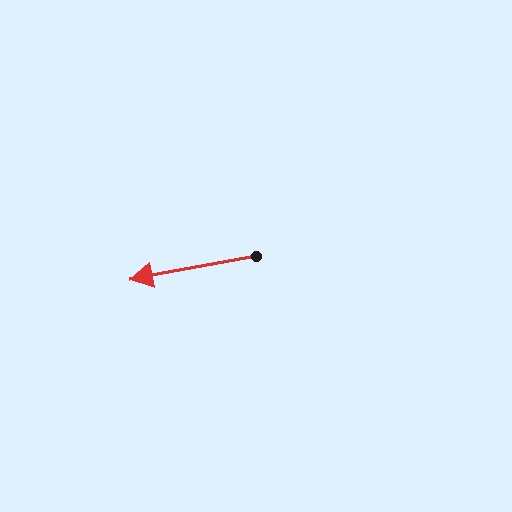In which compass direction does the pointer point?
West.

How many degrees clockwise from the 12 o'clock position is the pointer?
Approximately 260 degrees.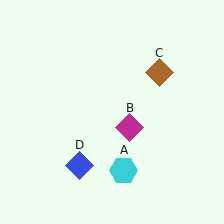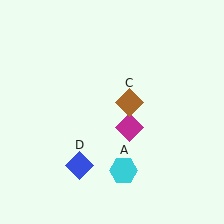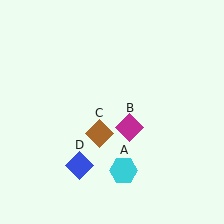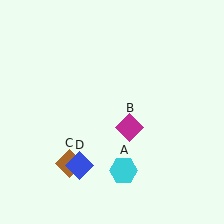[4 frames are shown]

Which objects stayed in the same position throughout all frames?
Cyan hexagon (object A) and magenta diamond (object B) and blue diamond (object D) remained stationary.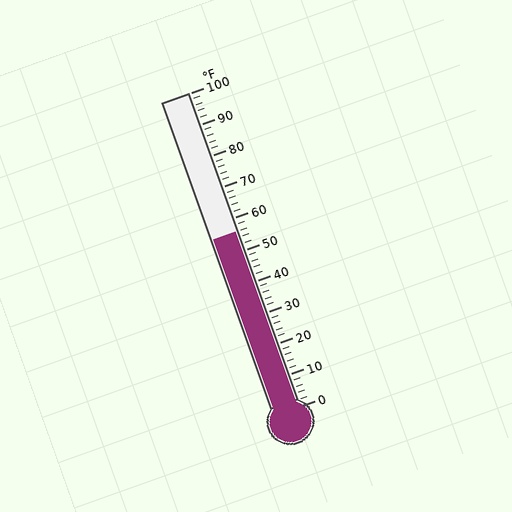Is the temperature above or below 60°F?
The temperature is below 60°F.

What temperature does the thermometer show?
The thermometer shows approximately 56°F.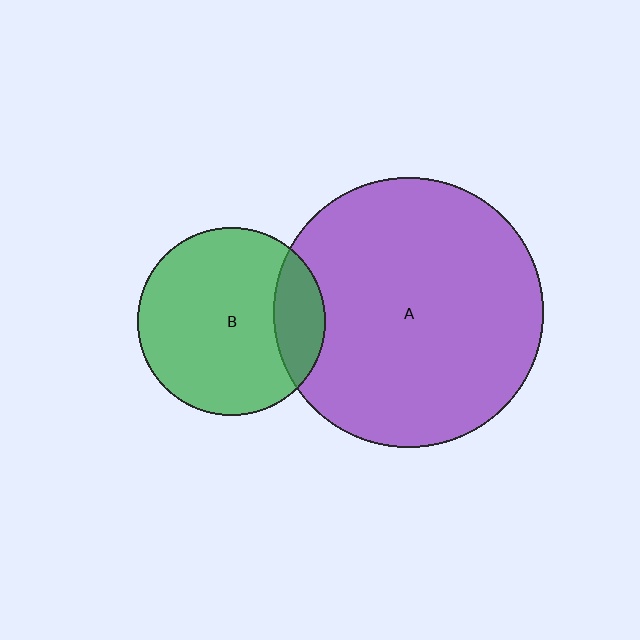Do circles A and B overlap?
Yes.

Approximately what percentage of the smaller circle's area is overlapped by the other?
Approximately 20%.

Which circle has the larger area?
Circle A (purple).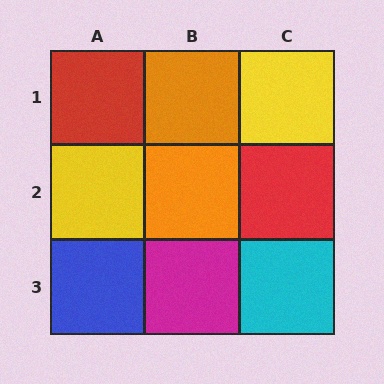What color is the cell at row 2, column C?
Red.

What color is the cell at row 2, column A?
Yellow.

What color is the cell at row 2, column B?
Orange.